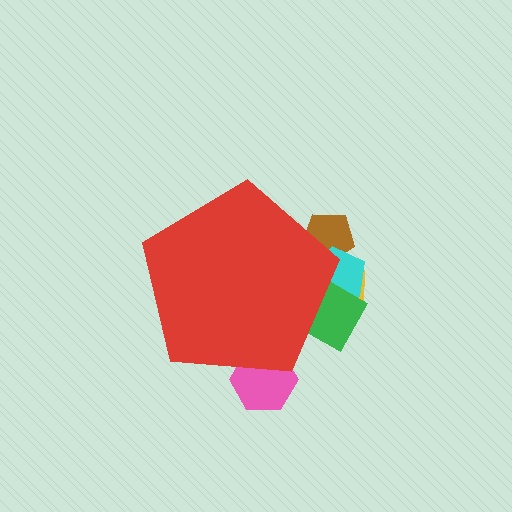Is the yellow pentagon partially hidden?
Yes, the yellow pentagon is partially hidden behind the red pentagon.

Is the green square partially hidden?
Yes, the green square is partially hidden behind the red pentagon.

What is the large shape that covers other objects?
A red pentagon.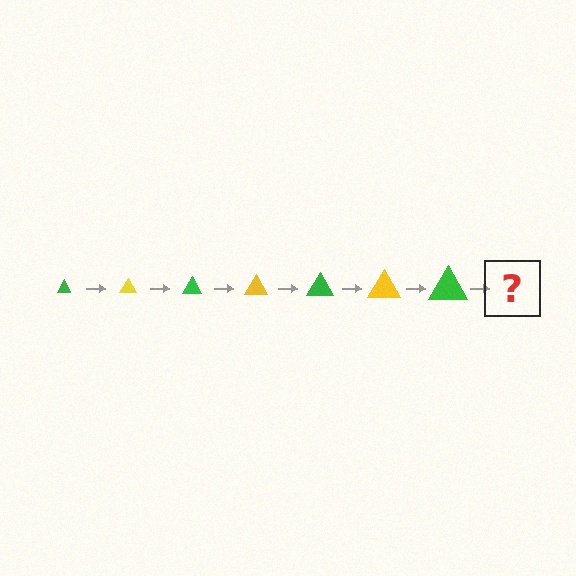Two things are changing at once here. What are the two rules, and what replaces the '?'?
The two rules are that the triangle grows larger each step and the color cycles through green and yellow. The '?' should be a yellow triangle, larger than the previous one.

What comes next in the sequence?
The next element should be a yellow triangle, larger than the previous one.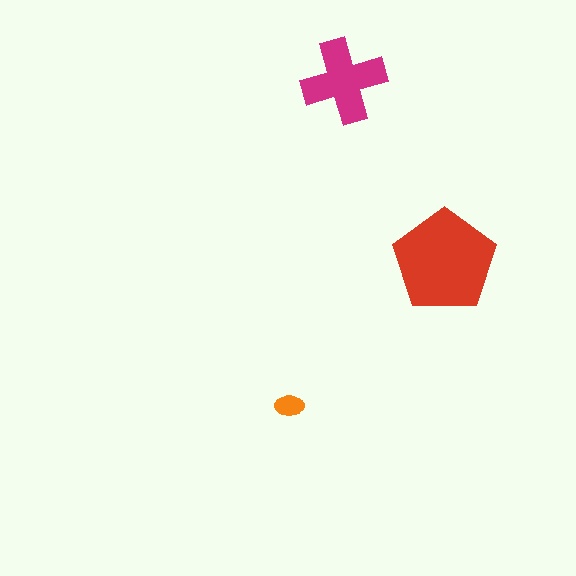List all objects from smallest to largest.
The orange ellipse, the magenta cross, the red pentagon.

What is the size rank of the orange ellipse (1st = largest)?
3rd.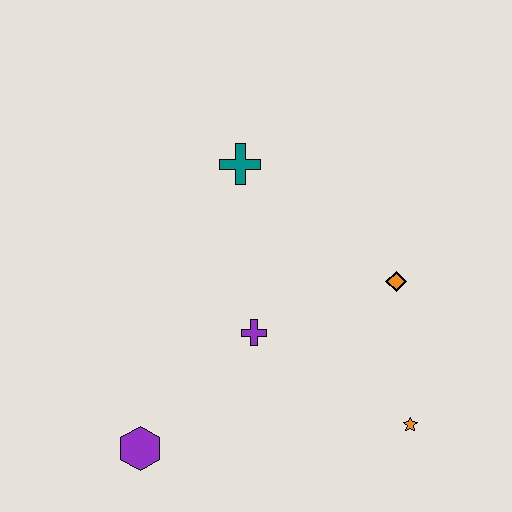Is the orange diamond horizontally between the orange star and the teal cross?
Yes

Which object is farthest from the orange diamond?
The purple hexagon is farthest from the orange diamond.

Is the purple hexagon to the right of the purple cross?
No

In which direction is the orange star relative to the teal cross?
The orange star is below the teal cross.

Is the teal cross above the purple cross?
Yes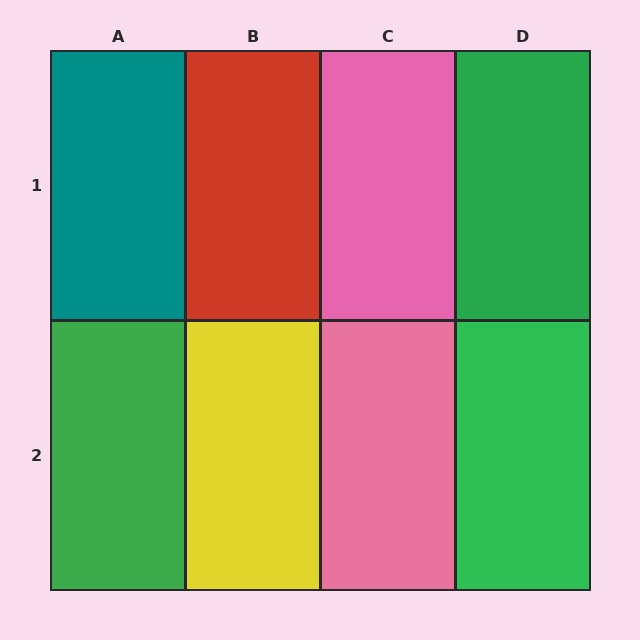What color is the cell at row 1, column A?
Teal.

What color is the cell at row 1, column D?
Green.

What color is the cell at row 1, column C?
Pink.